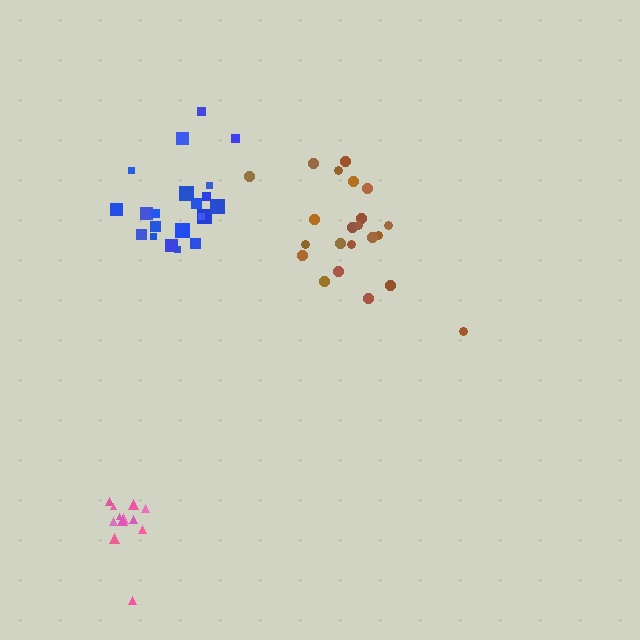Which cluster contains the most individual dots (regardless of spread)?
Brown (22).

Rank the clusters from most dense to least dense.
pink, blue, brown.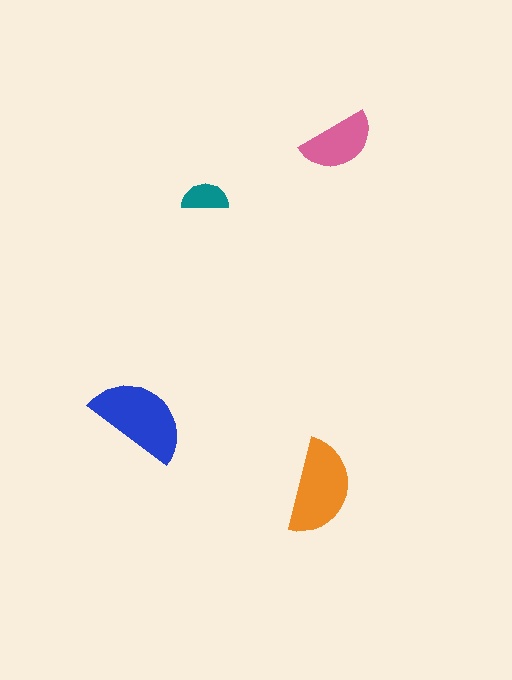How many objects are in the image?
There are 4 objects in the image.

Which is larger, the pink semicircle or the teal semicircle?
The pink one.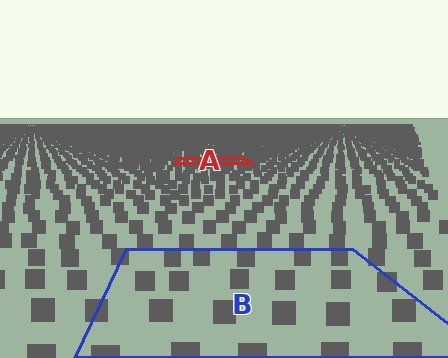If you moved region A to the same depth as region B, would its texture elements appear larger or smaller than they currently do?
They would appear larger. At a closer depth, the same texture elements are projected at a bigger on-screen size.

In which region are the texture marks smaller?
The texture marks are smaller in region A, because it is farther away.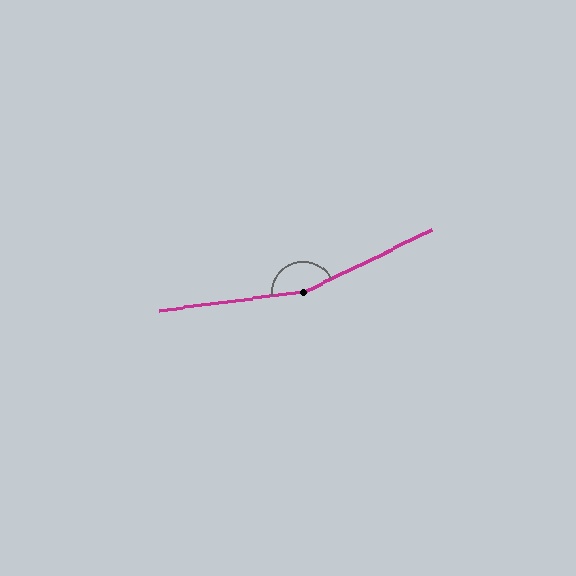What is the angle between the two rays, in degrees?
Approximately 162 degrees.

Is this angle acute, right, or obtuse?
It is obtuse.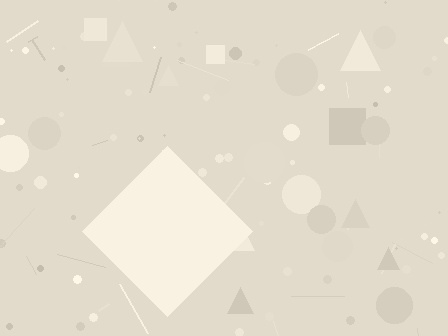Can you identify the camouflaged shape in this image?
The camouflaged shape is a diamond.